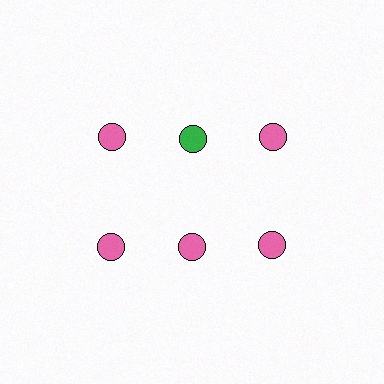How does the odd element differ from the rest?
It has a different color: green instead of pink.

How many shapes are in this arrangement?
There are 6 shapes arranged in a grid pattern.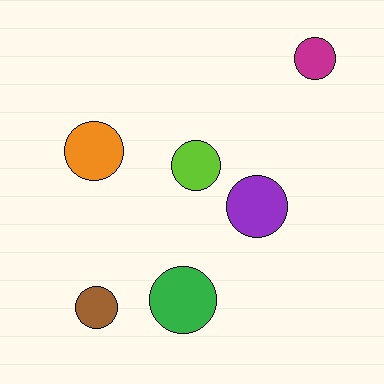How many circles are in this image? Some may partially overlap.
There are 6 circles.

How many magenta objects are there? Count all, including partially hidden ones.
There is 1 magenta object.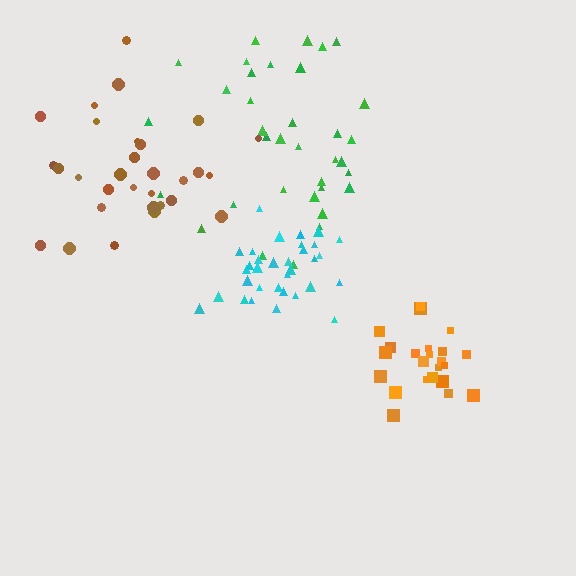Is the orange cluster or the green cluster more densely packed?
Orange.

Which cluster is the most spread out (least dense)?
Brown.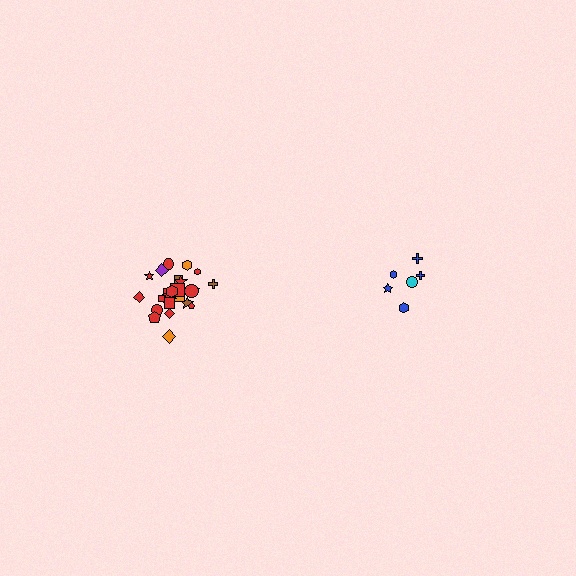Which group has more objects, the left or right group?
The left group.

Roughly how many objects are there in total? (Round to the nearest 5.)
Roughly 30 objects in total.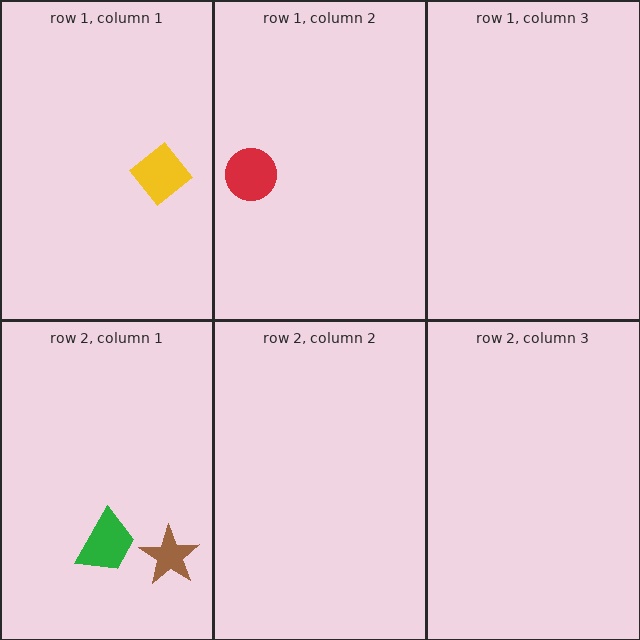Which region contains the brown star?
The row 2, column 1 region.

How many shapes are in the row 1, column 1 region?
1.